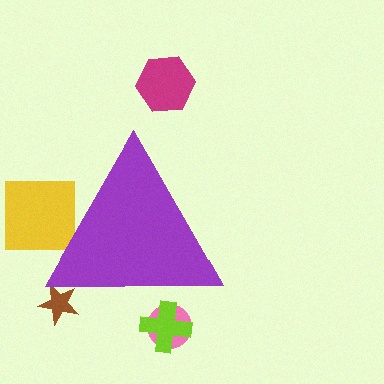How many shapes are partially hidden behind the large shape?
4 shapes are partially hidden.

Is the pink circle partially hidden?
Yes, the pink circle is partially hidden behind the purple triangle.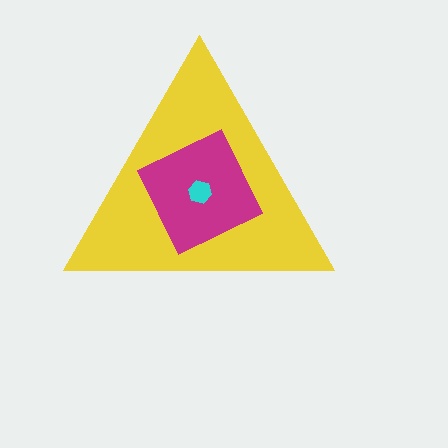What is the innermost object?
The cyan hexagon.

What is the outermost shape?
The yellow triangle.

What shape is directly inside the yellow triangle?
The magenta square.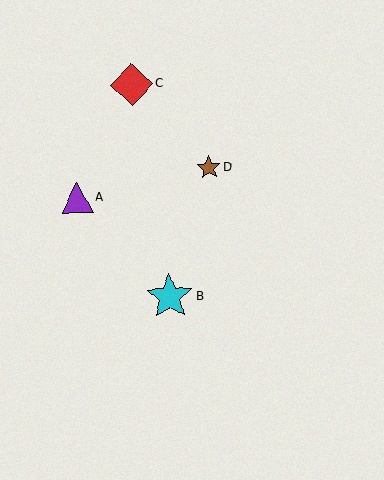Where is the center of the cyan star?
The center of the cyan star is at (170, 297).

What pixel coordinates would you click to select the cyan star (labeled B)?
Click at (170, 297) to select the cyan star B.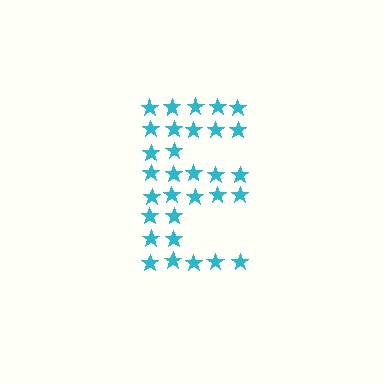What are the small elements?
The small elements are stars.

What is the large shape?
The large shape is the letter E.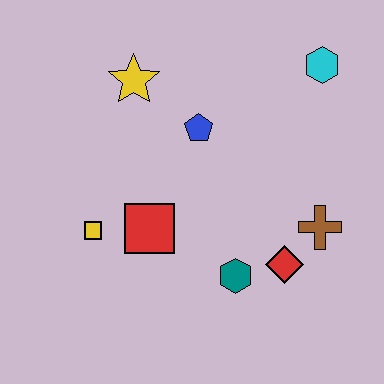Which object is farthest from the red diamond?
The yellow star is farthest from the red diamond.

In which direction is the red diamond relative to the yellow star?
The red diamond is below the yellow star.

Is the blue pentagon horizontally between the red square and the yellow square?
No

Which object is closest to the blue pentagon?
The yellow star is closest to the blue pentagon.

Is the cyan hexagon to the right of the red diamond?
Yes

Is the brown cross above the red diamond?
Yes